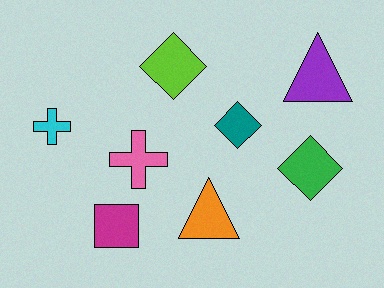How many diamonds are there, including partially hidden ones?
There are 3 diamonds.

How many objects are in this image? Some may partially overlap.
There are 8 objects.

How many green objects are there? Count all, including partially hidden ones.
There is 1 green object.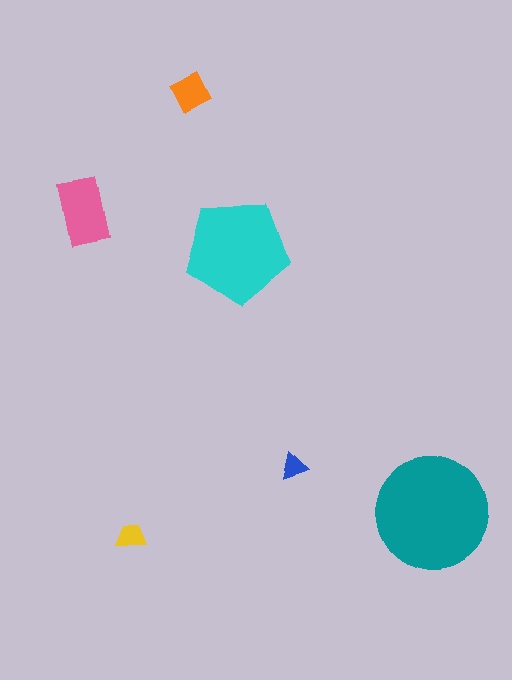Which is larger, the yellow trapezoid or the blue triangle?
The yellow trapezoid.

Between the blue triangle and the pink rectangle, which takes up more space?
The pink rectangle.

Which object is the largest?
The teal circle.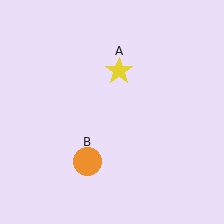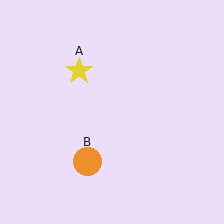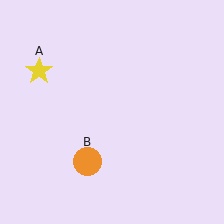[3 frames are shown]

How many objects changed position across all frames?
1 object changed position: yellow star (object A).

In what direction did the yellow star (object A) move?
The yellow star (object A) moved left.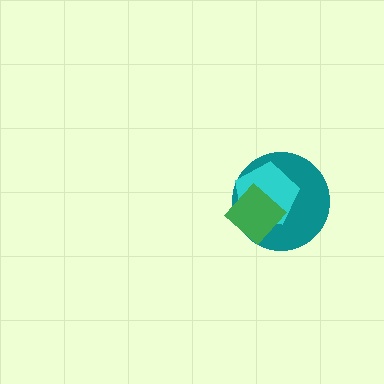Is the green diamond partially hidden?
No, no other shape covers it.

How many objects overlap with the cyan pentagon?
2 objects overlap with the cyan pentagon.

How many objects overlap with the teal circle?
2 objects overlap with the teal circle.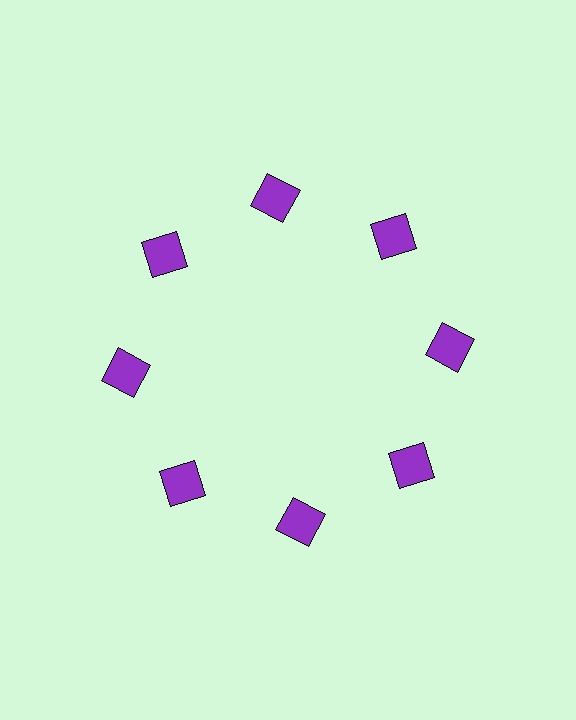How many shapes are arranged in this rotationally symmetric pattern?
There are 8 shapes, arranged in 8 groups of 1.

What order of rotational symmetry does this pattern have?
This pattern has 8-fold rotational symmetry.